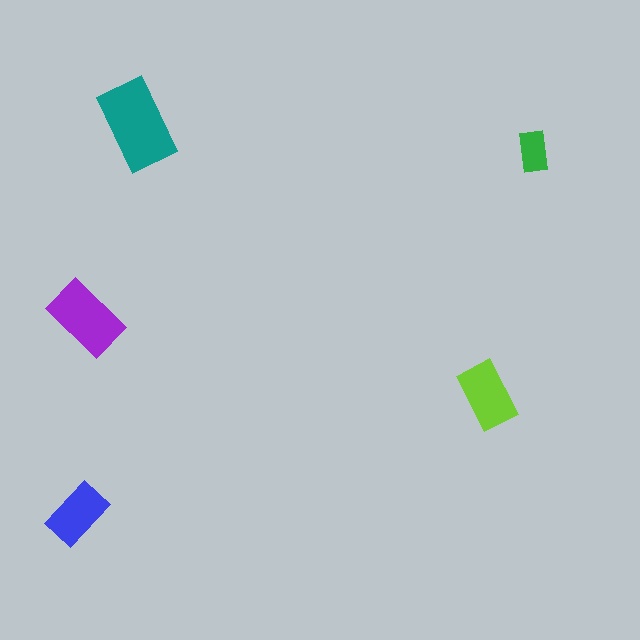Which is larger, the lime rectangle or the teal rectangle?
The teal one.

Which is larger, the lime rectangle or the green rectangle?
The lime one.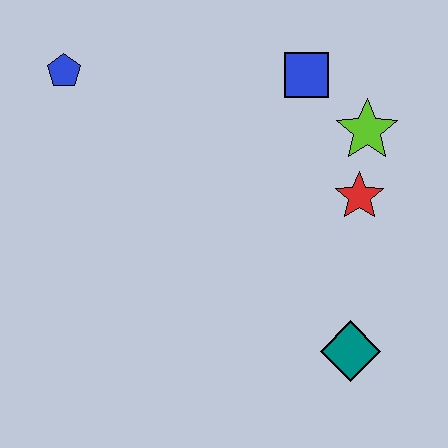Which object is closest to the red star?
The lime star is closest to the red star.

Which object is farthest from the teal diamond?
The blue pentagon is farthest from the teal diamond.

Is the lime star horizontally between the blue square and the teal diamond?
No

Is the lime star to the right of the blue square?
Yes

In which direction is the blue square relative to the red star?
The blue square is above the red star.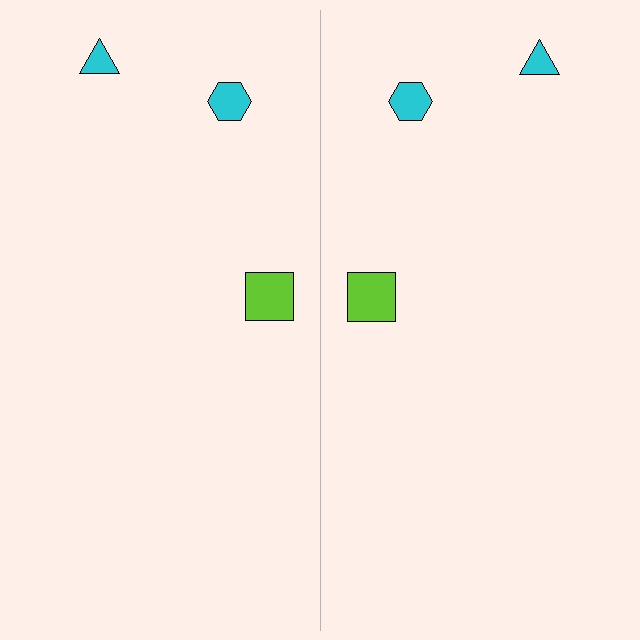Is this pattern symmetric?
Yes, this pattern has bilateral (reflection) symmetry.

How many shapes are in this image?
There are 6 shapes in this image.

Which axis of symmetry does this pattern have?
The pattern has a vertical axis of symmetry running through the center of the image.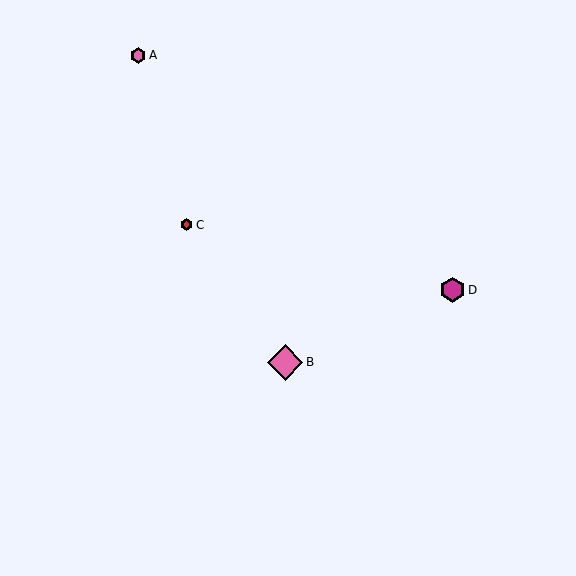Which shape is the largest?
The pink diamond (labeled B) is the largest.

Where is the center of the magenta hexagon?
The center of the magenta hexagon is at (453, 290).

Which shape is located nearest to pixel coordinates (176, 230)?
The red hexagon (labeled C) at (187, 225) is nearest to that location.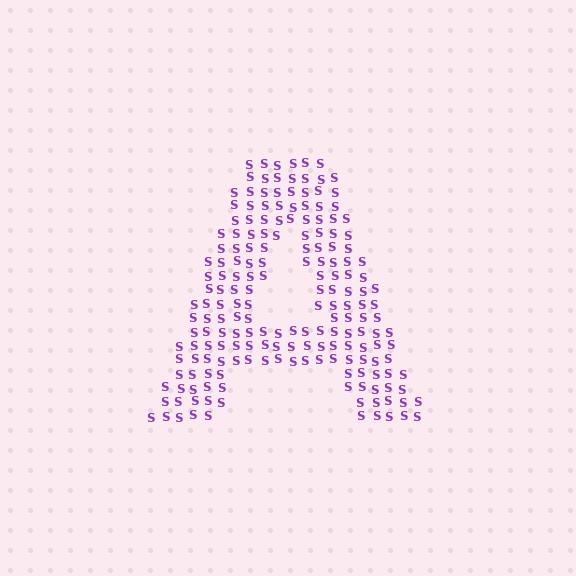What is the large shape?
The large shape is the letter A.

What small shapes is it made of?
It is made of small letter S's.